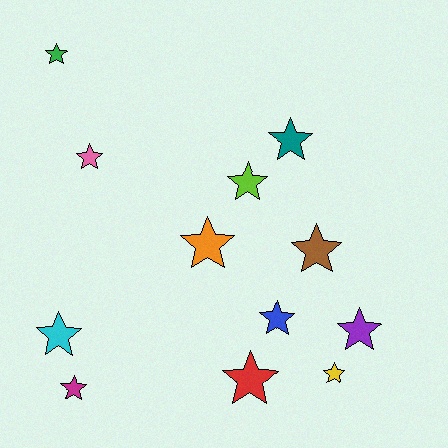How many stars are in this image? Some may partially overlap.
There are 12 stars.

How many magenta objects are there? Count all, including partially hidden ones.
There is 1 magenta object.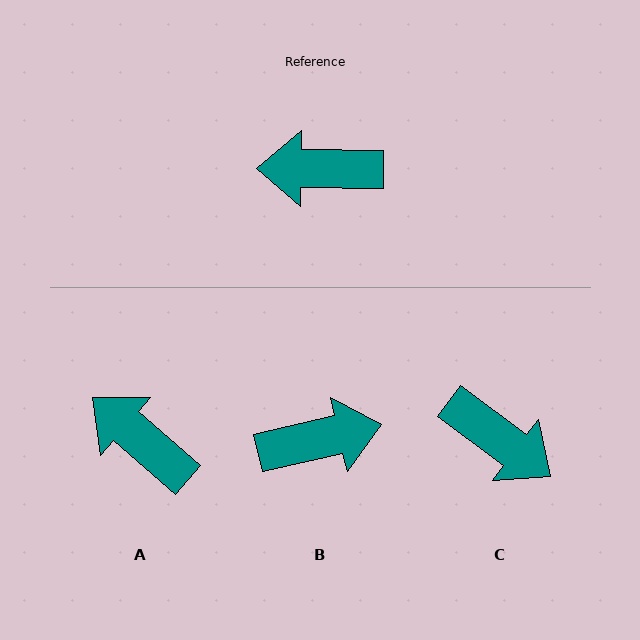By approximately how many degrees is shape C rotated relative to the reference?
Approximately 144 degrees counter-clockwise.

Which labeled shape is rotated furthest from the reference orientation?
B, about 166 degrees away.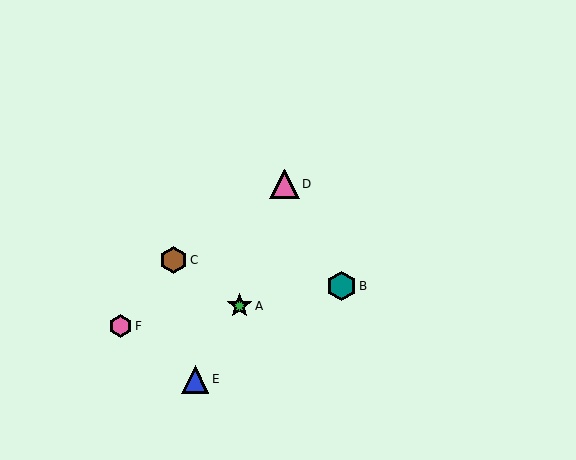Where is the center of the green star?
The center of the green star is at (239, 306).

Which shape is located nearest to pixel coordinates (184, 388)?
The blue triangle (labeled E) at (195, 379) is nearest to that location.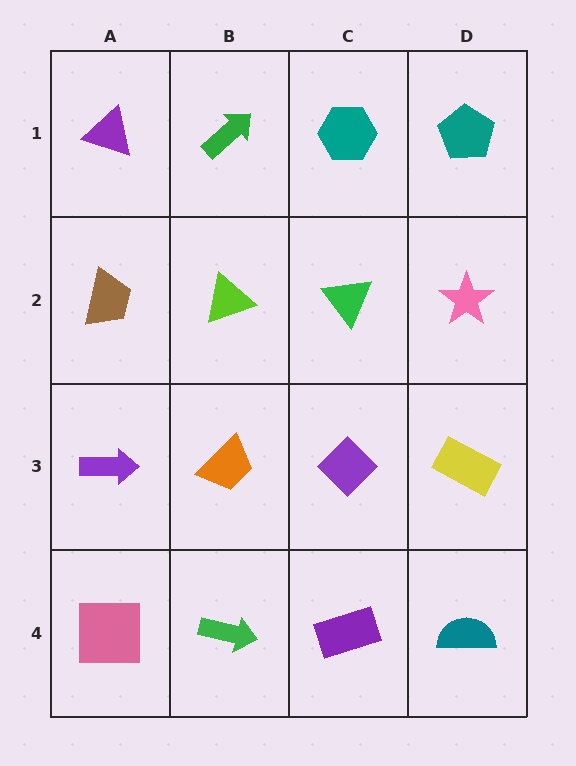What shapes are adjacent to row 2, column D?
A teal pentagon (row 1, column D), a yellow rectangle (row 3, column D), a green triangle (row 2, column C).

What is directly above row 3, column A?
A brown trapezoid.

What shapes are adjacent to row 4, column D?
A yellow rectangle (row 3, column D), a purple rectangle (row 4, column C).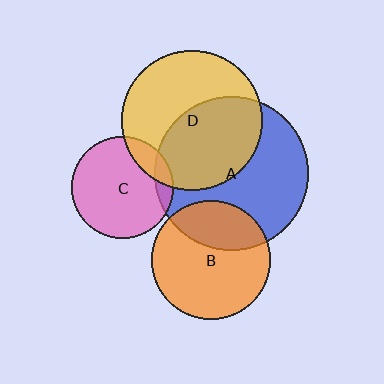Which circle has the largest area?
Circle A (blue).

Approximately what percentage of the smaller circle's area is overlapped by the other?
Approximately 30%.